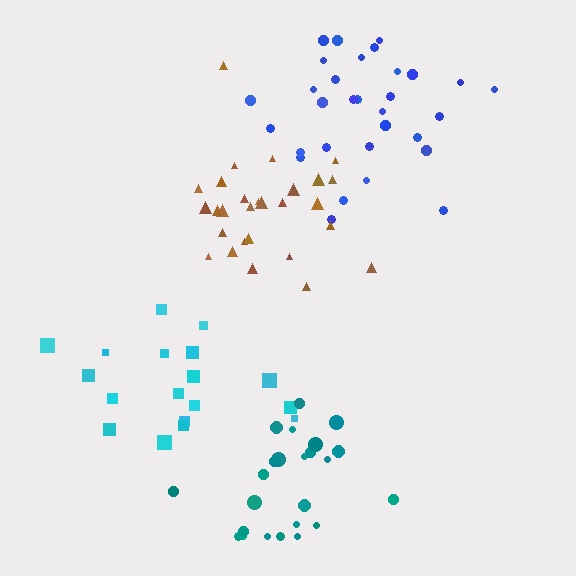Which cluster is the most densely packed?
Brown.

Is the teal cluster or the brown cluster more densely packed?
Brown.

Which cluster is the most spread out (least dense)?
Cyan.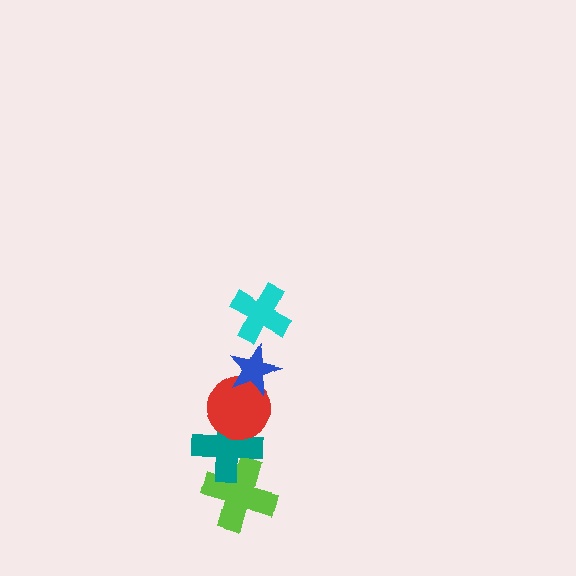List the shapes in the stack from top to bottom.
From top to bottom: the cyan cross, the blue star, the red circle, the teal cross, the lime cross.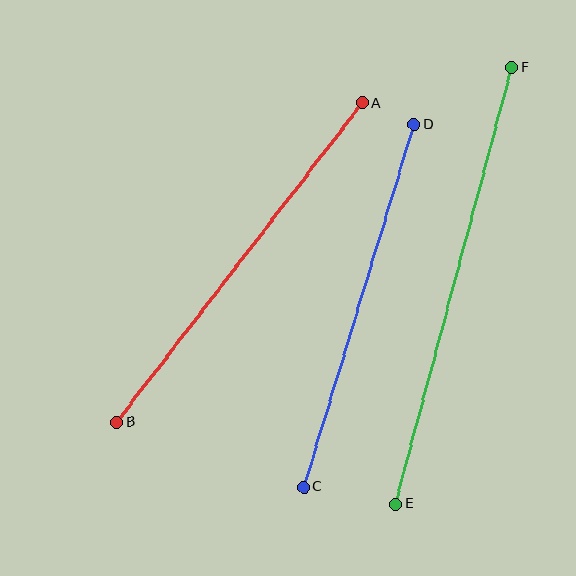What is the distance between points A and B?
The distance is approximately 402 pixels.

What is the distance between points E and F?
The distance is approximately 452 pixels.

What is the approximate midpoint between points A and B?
The midpoint is at approximately (239, 262) pixels.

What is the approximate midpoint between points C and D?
The midpoint is at approximately (359, 306) pixels.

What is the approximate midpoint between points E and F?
The midpoint is at approximately (454, 286) pixels.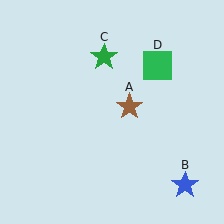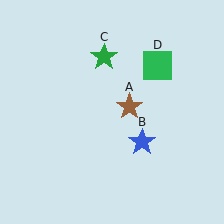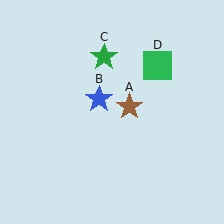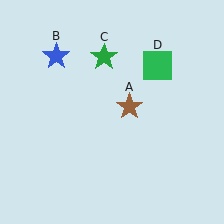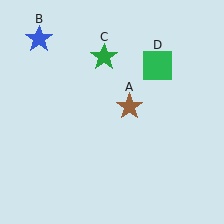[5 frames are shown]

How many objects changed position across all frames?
1 object changed position: blue star (object B).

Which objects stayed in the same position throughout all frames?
Brown star (object A) and green star (object C) and green square (object D) remained stationary.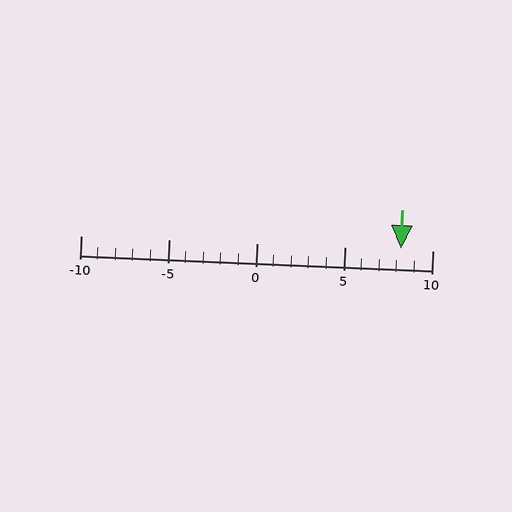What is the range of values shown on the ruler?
The ruler shows values from -10 to 10.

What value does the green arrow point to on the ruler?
The green arrow points to approximately 8.